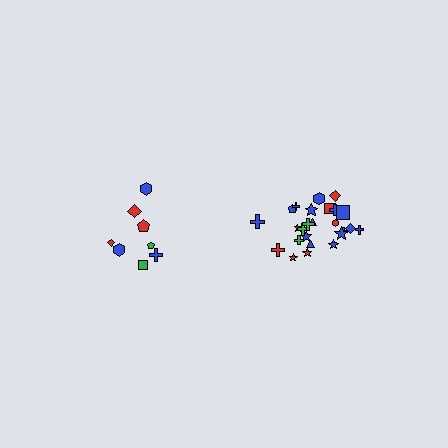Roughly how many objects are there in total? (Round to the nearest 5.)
Roughly 35 objects in total.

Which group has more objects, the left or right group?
The right group.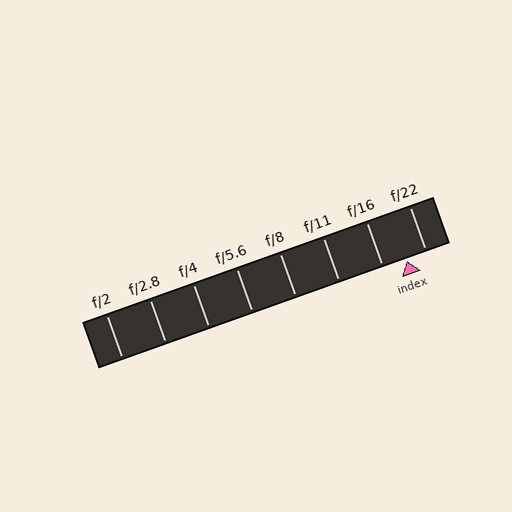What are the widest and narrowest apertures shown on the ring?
The widest aperture shown is f/2 and the narrowest is f/22.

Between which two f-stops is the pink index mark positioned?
The index mark is between f/16 and f/22.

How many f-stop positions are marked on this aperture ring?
There are 8 f-stop positions marked.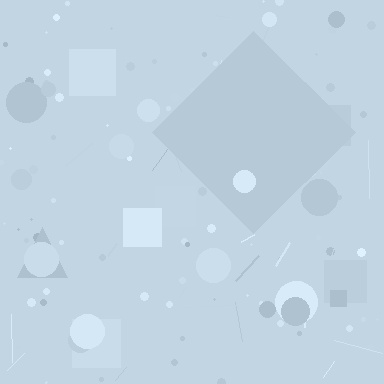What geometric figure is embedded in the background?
A diamond is embedded in the background.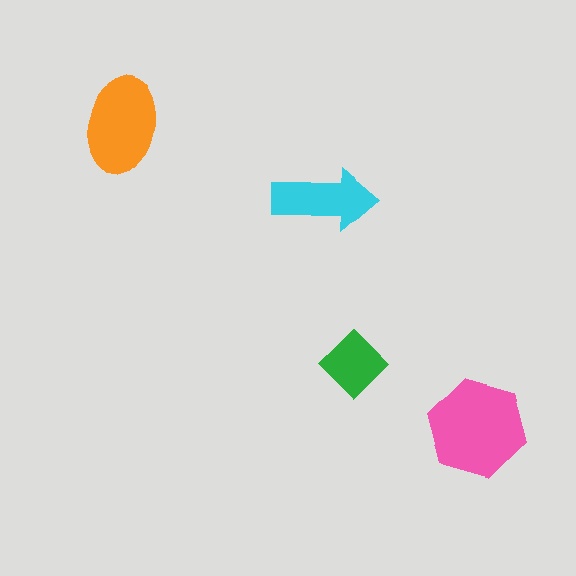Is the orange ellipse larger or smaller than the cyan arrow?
Larger.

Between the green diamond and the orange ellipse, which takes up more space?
The orange ellipse.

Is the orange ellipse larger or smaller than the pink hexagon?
Smaller.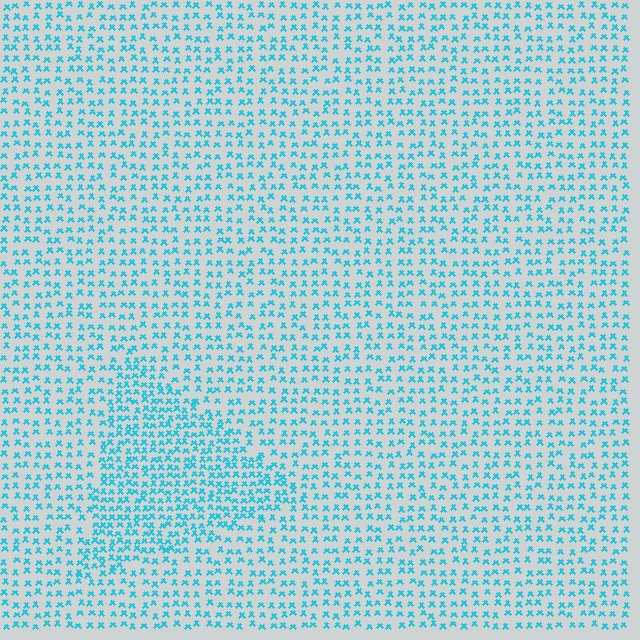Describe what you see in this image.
The image contains small cyan elements arranged at two different densities. A triangle-shaped region is visible where the elements are more densely packed than the surrounding area.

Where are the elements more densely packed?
The elements are more densely packed inside the triangle boundary.